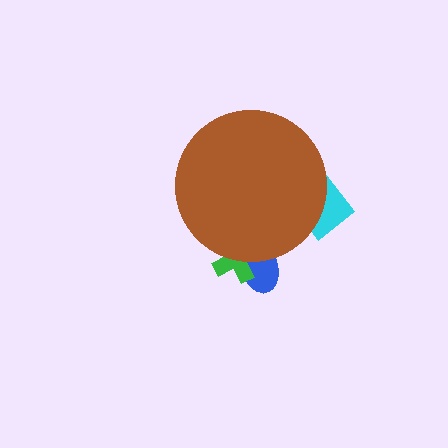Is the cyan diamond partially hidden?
Yes, the cyan diamond is partially hidden behind the brown circle.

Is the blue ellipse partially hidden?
Yes, the blue ellipse is partially hidden behind the brown circle.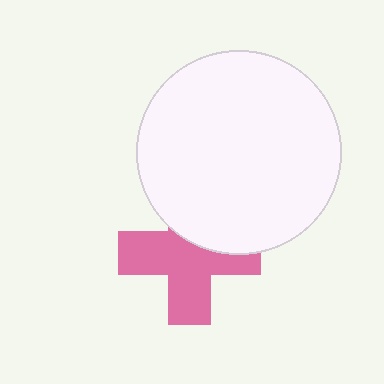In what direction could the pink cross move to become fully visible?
The pink cross could move down. That would shift it out from behind the white circle entirely.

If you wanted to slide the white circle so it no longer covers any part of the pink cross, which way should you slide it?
Slide it up — that is the most direct way to separate the two shapes.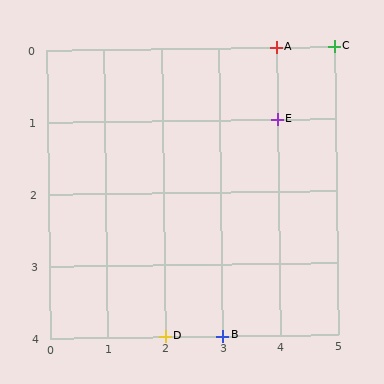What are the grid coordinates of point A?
Point A is at grid coordinates (4, 0).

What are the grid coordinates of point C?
Point C is at grid coordinates (5, 0).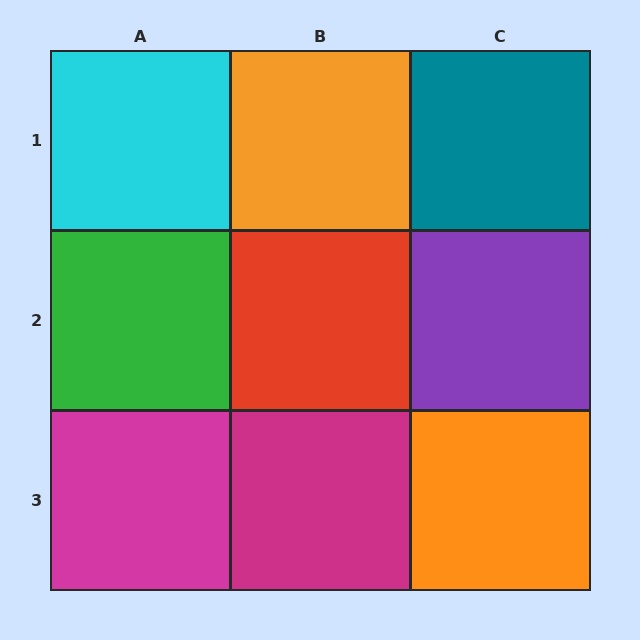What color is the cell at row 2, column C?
Purple.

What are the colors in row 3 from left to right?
Magenta, magenta, orange.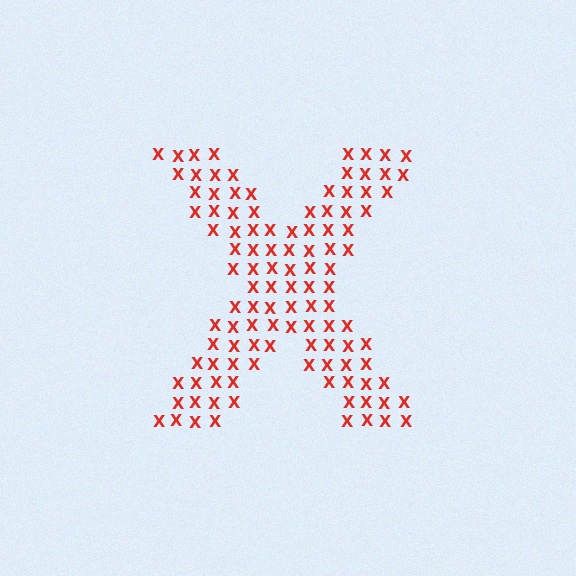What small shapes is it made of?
It is made of small letter X's.